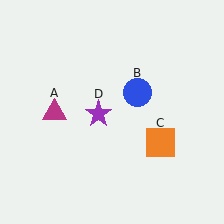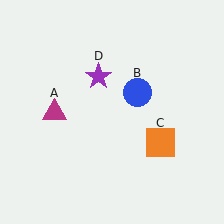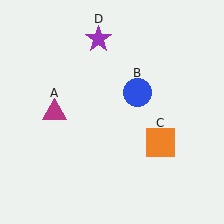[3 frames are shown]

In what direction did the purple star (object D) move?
The purple star (object D) moved up.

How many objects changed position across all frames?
1 object changed position: purple star (object D).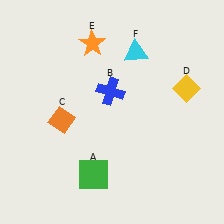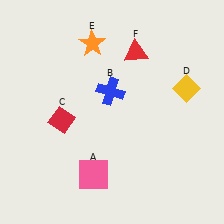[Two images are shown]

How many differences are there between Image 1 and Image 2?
There are 3 differences between the two images.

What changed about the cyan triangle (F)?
In Image 1, F is cyan. In Image 2, it changed to red.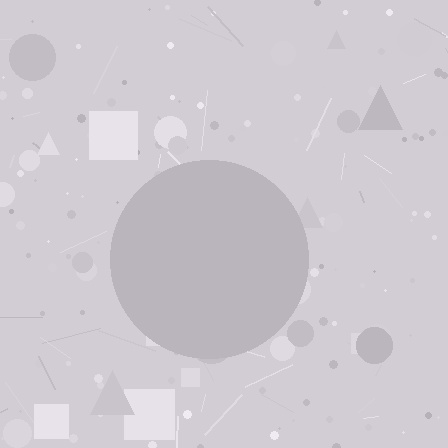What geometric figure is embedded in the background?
A circle is embedded in the background.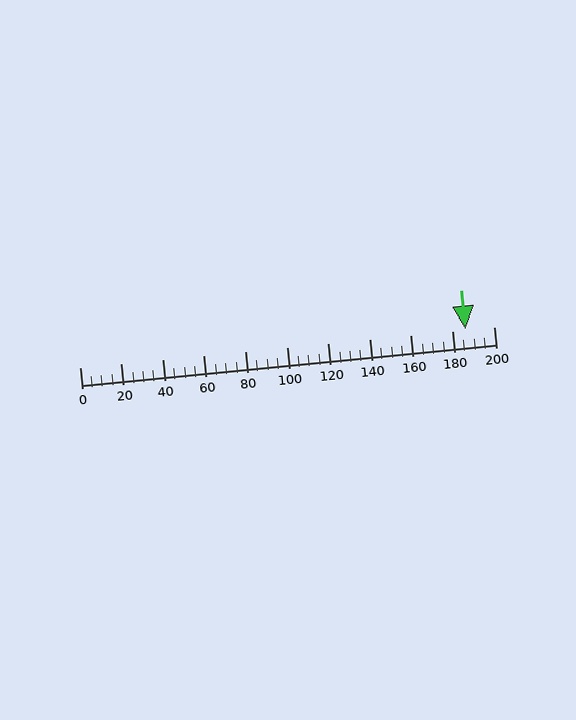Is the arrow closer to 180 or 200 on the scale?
The arrow is closer to 180.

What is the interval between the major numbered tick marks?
The major tick marks are spaced 20 units apart.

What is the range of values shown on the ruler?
The ruler shows values from 0 to 200.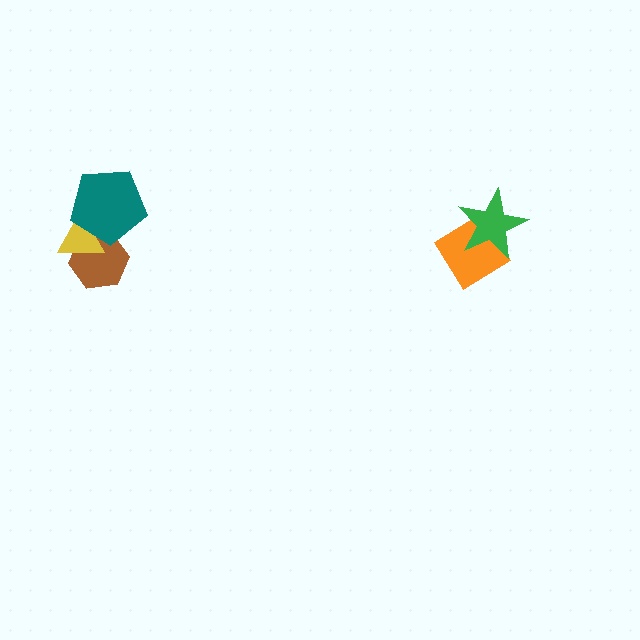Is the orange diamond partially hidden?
Yes, it is partially covered by another shape.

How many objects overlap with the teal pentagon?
2 objects overlap with the teal pentagon.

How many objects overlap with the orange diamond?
1 object overlaps with the orange diamond.